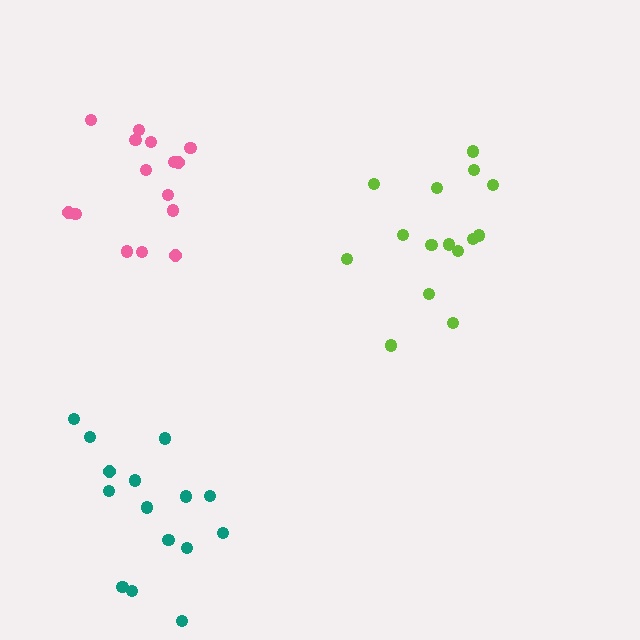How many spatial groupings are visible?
There are 3 spatial groupings.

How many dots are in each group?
Group 1: 15 dots, Group 2: 15 dots, Group 3: 15 dots (45 total).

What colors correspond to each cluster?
The clusters are colored: lime, teal, pink.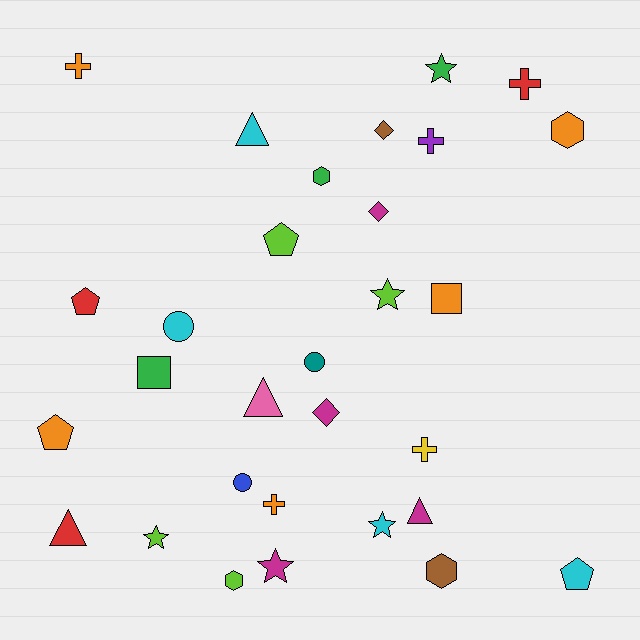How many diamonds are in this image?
There are 3 diamonds.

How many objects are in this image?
There are 30 objects.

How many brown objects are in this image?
There are 2 brown objects.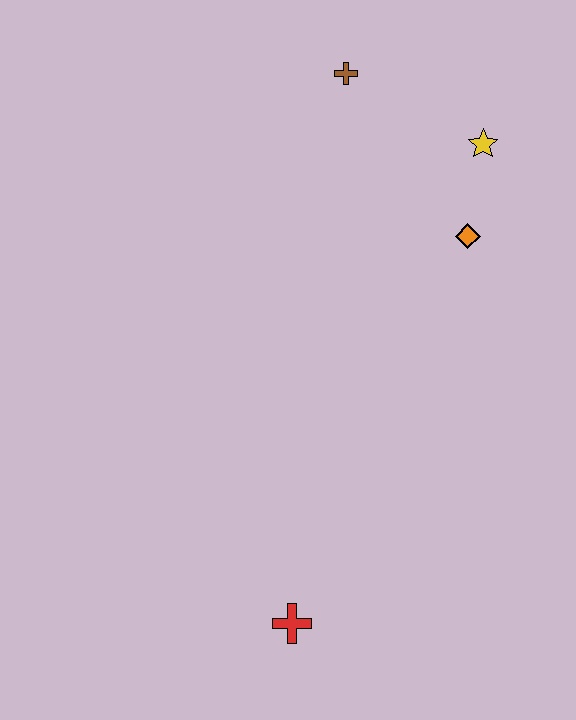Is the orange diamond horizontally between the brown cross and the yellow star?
Yes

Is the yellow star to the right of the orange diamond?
Yes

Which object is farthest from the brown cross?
The red cross is farthest from the brown cross.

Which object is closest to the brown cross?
The yellow star is closest to the brown cross.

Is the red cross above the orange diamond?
No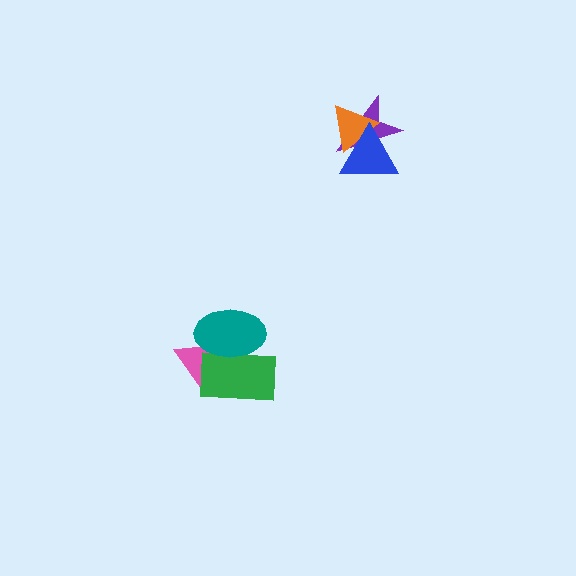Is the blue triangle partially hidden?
No, no other shape covers it.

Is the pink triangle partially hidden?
Yes, it is partially covered by another shape.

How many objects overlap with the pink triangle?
2 objects overlap with the pink triangle.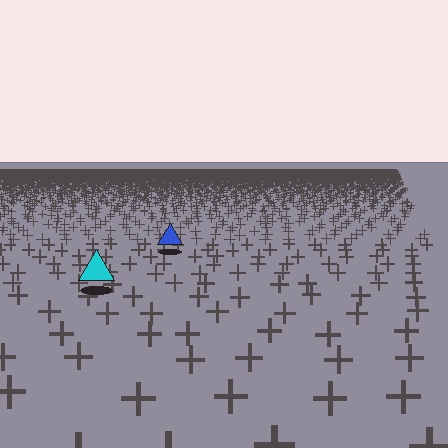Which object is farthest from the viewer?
The blue triangle is farthest from the viewer. It appears smaller and the ground texture around it is denser.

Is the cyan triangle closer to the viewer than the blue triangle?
Yes. The cyan triangle is closer — you can tell from the texture gradient: the ground texture is coarser near it.